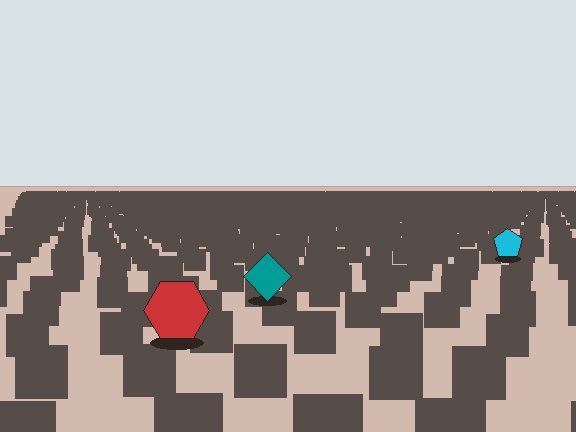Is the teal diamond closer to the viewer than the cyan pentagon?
Yes. The teal diamond is closer — you can tell from the texture gradient: the ground texture is coarser near it.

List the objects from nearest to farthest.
From nearest to farthest: the red hexagon, the teal diamond, the cyan pentagon.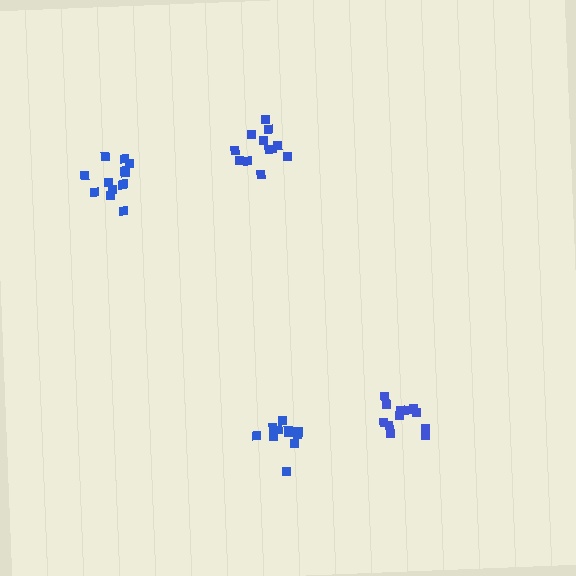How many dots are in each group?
Group 1: 13 dots, Group 2: 12 dots, Group 3: 13 dots, Group 4: 12 dots (50 total).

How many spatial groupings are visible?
There are 4 spatial groupings.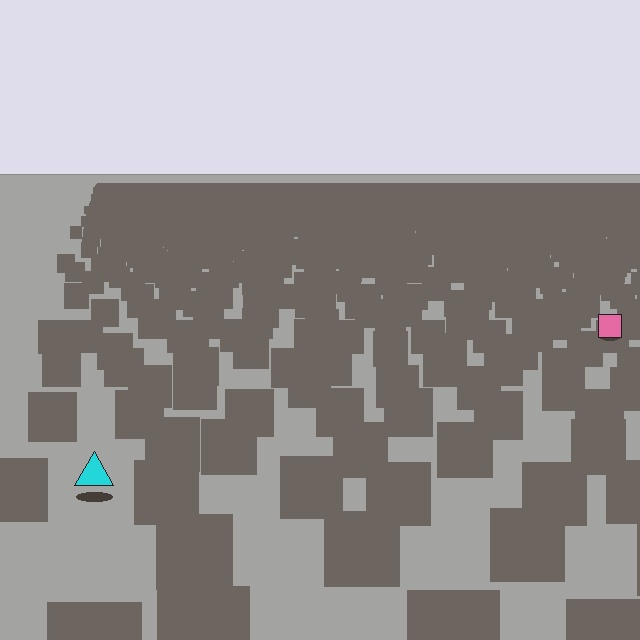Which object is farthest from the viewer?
The pink square is farthest from the viewer. It appears smaller and the ground texture around it is denser.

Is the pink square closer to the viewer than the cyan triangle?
No. The cyan triangle is closer — you can tell from the texture gradient: the ground texture is coarser near it.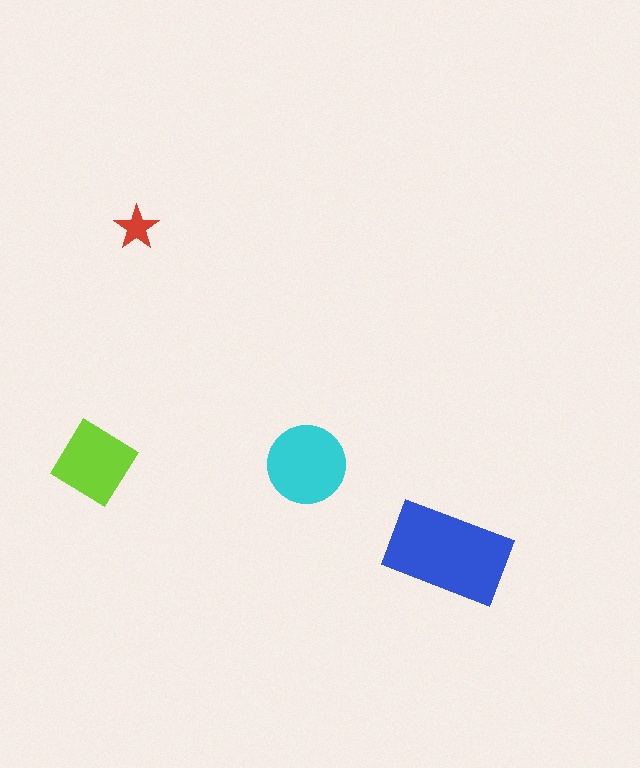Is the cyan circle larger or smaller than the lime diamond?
Larger.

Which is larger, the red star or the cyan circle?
The cyan circle.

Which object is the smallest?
The red star.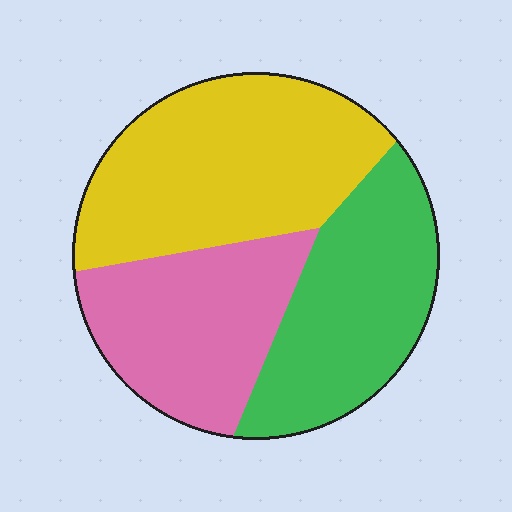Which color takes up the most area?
Yellow, at roughly 40%.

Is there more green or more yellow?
Yellow.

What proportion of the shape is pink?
Pink takes up about one quarter (1/4) of the shape.